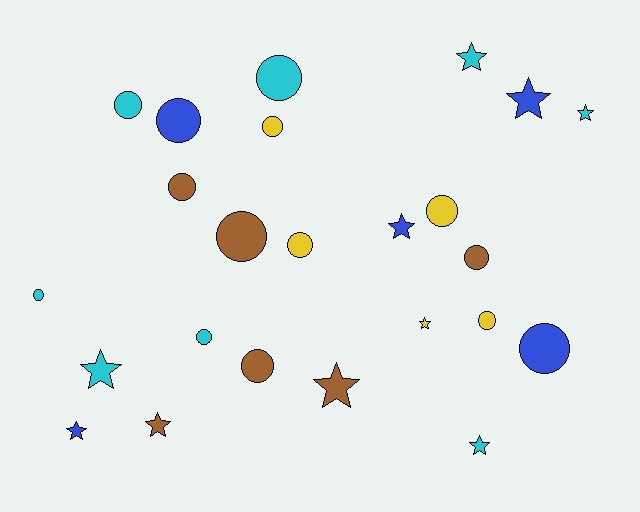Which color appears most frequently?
Cyan, with 8 objects.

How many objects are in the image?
There are 24 objects.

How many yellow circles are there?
There are 4 yellow circles.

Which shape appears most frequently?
Circle, with 14 objects.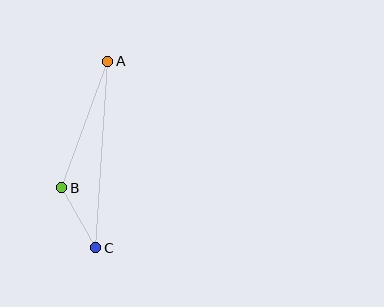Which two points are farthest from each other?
Points A and C are farthest from each other.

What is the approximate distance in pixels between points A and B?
The distance between A and B is approximately 134 pixels.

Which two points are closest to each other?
Points B and C are closest to each other.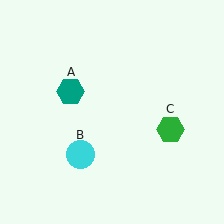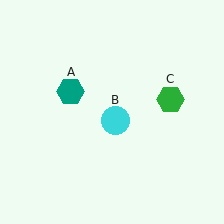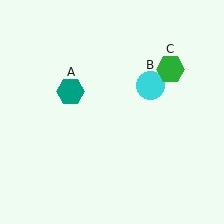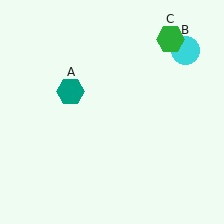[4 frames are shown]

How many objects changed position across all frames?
2 objects changed position: cyan circle (object B), green hexagon (object C).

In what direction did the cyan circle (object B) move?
The cyan circle (object B) moved up and to the right.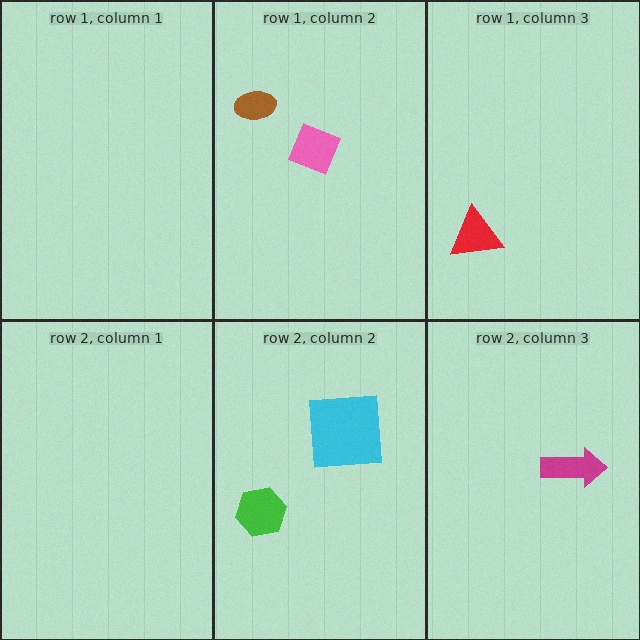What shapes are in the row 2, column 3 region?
The magenta arrow.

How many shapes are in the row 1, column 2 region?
2.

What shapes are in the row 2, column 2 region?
The cyan square, the green hexagon.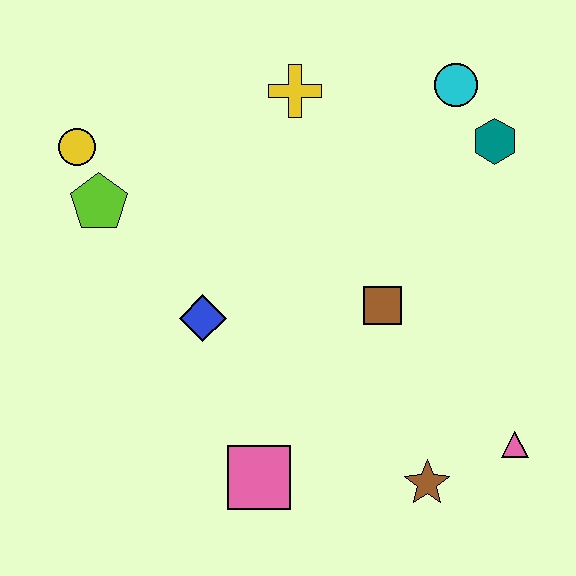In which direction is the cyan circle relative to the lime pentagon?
The cyan circle is to the right of the lime pentagon.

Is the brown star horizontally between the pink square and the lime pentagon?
No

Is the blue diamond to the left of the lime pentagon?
No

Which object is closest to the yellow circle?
The lime pentagon is closest to the yellow circle.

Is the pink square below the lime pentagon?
Yes